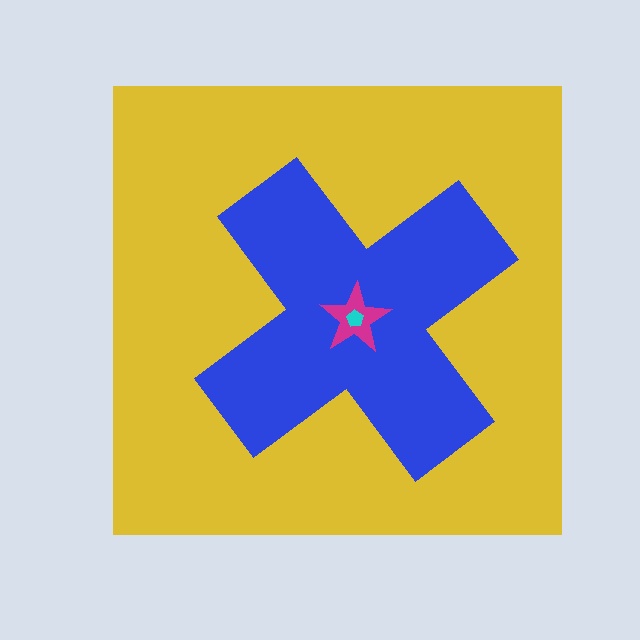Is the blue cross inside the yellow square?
Yes.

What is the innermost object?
The cyan pentagon.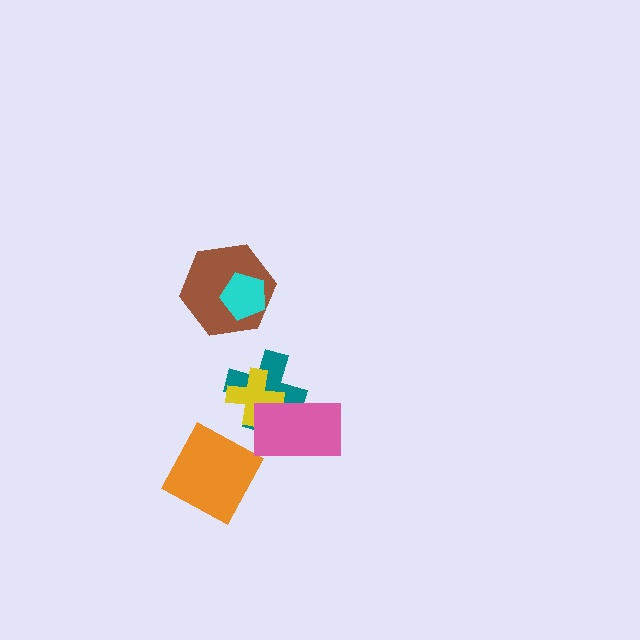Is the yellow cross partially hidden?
Yes, it is partially covered by another shape.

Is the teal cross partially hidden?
Yes, it is partially covered by another shape.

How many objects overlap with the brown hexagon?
1 object overlaps with the brown hexagon.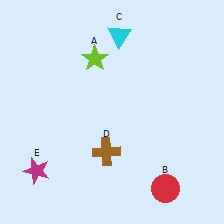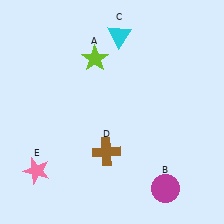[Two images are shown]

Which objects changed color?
B changed from red to magenta. E changed from magenta to pink.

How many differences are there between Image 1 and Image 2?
There are 2 differences between the two images.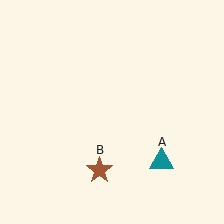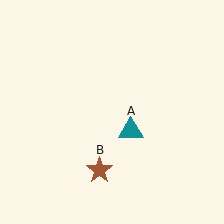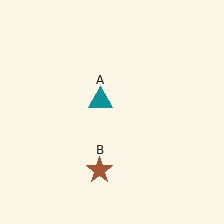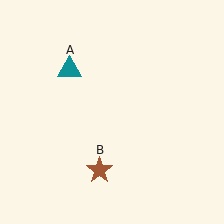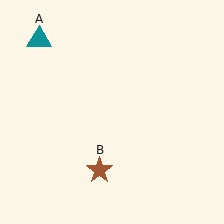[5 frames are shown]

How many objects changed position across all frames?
1 object changed position: teal triangle (object A).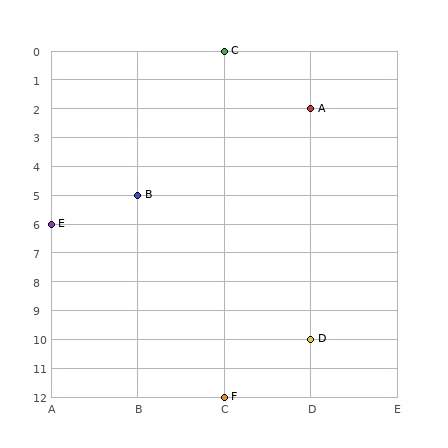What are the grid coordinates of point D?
Point D is at grid coordinates (D, 10).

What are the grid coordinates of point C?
Point C is at grid coordinates (C, 0).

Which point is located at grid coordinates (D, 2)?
Point A is at (D, 2).